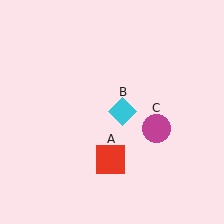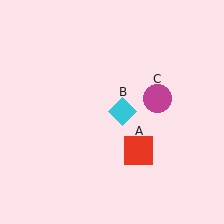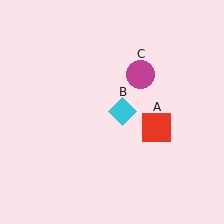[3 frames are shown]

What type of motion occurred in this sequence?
The red square (object A), magenta circle (object C) rotated counterclockwise around the center of the scene.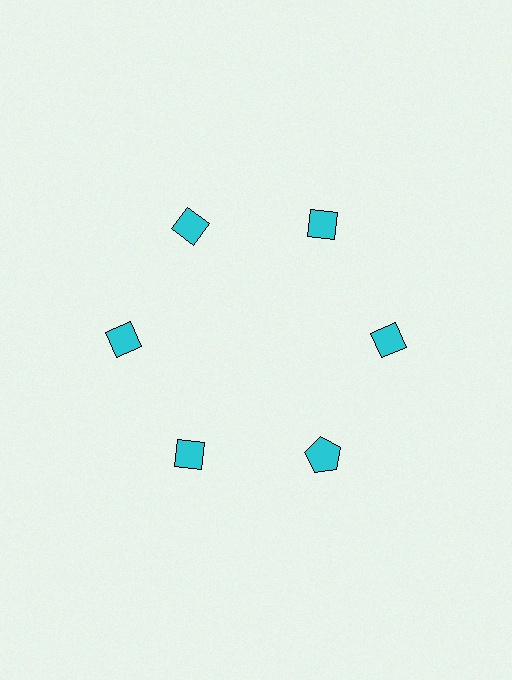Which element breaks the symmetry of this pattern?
The cyan pentagon at roughly the 5 o'clock position breaks the symmetry. All other shapes are cyan diamonds.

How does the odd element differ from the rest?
It has a different shape: pentagon instead of diamond.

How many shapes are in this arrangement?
There are 6 shapes arranged in a ring pattern.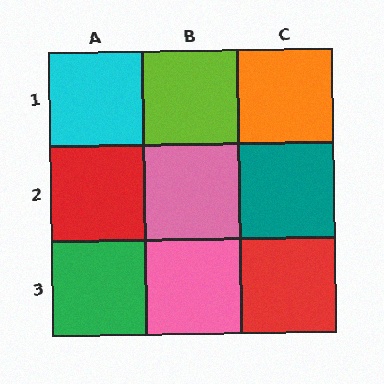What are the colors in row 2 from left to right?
Red, pink, teal.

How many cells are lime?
1 cell is lime.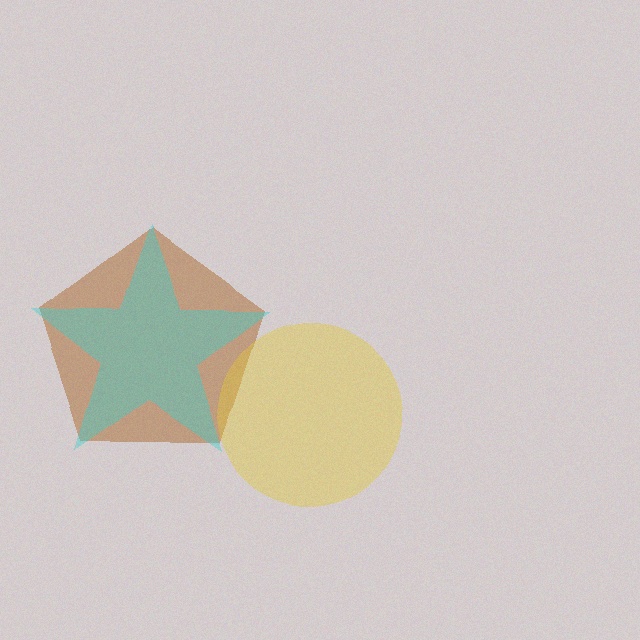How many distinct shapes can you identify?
There are 3 distinct shapes: a brown pentagon, a cyan star, a yellow circle.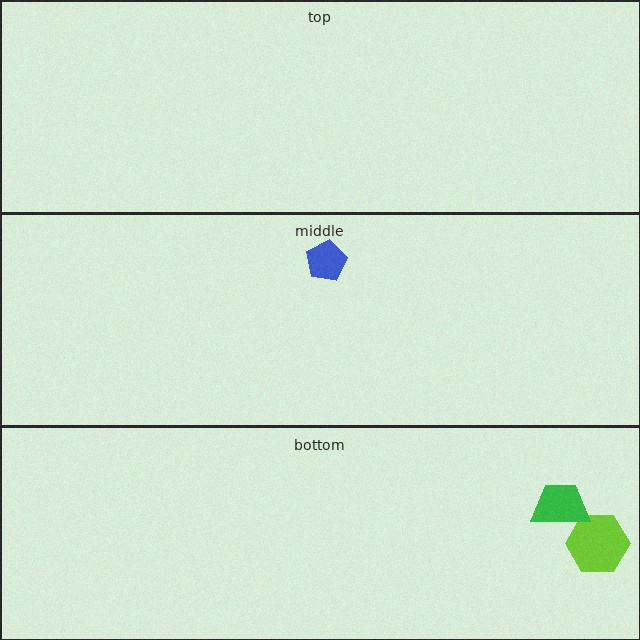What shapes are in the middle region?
The blue pentagon.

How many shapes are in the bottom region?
2.